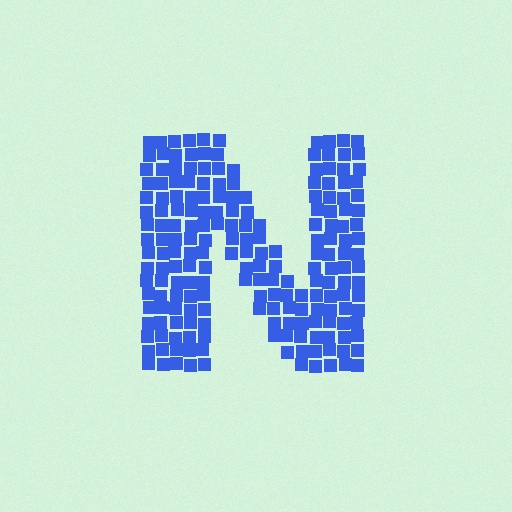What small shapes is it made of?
It is made of small squares.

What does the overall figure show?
The overall figure shows the letter N.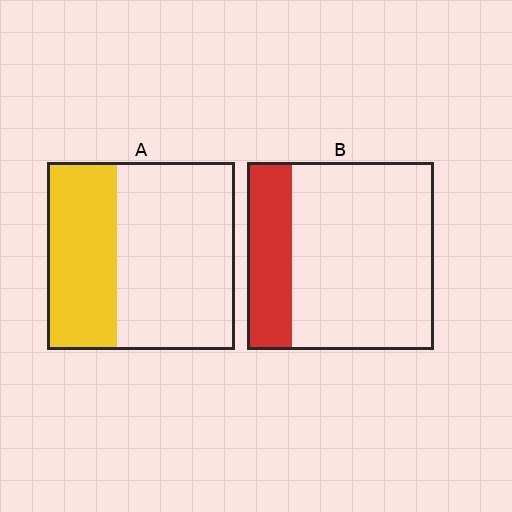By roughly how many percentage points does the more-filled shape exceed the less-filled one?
By roughly 15 percentage points (A over B).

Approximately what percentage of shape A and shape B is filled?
A is approximately 35% and B is approximately 25%.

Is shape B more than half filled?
No.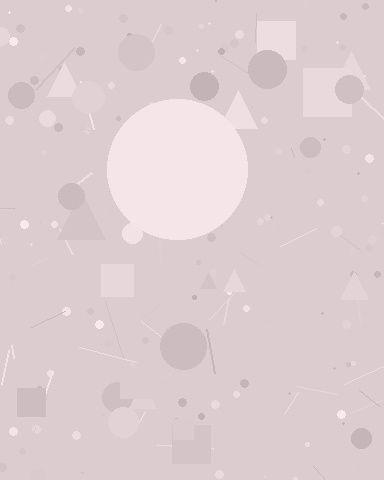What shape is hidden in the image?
A circle is hidden in the image.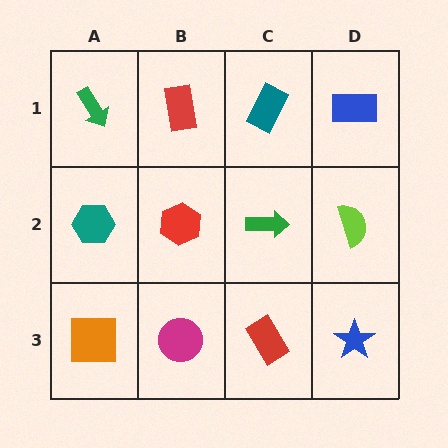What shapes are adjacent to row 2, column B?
A red rectangle (row 1, column B), a magenta circle (row 3, column B), a teal hexagon (row 2, column A), a green arrow (row 2, column C).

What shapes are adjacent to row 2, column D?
A blue rectangle (row 1, column D), a blue star (row 3, column D), a green arrow (row 2, column C).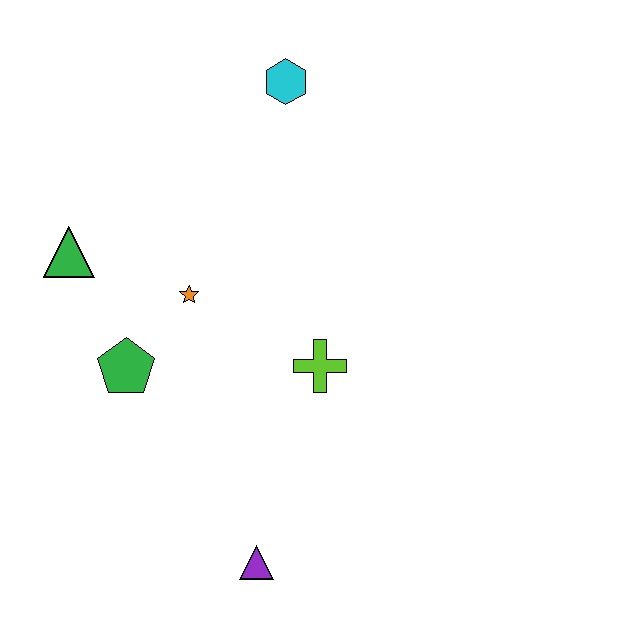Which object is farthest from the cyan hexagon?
The purple triangle is farthest from the cyan hexagon.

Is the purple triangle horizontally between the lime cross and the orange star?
Yes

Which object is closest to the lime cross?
The orange star is closest to the lime cross.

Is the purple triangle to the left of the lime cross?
Yes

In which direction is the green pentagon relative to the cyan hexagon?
The green pentagon is below the cyan hexagon.